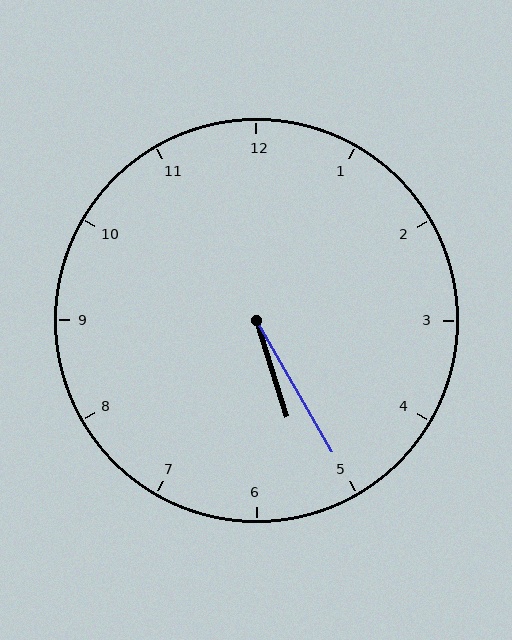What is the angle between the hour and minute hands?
Approximately 12 degrees.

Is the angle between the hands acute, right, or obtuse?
It is acute.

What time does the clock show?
5:25.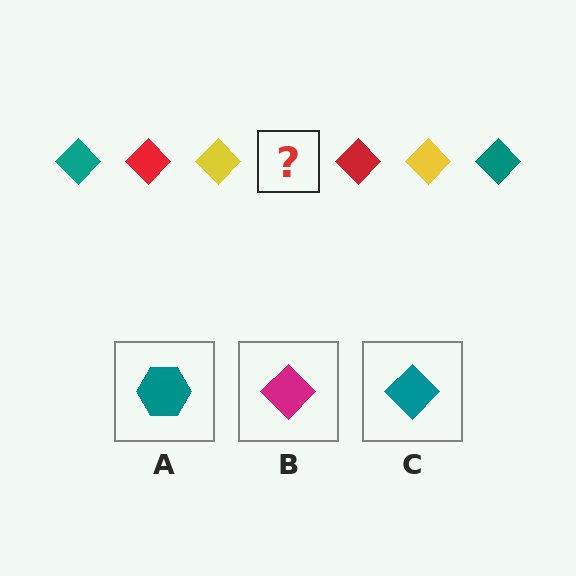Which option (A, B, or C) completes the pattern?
C.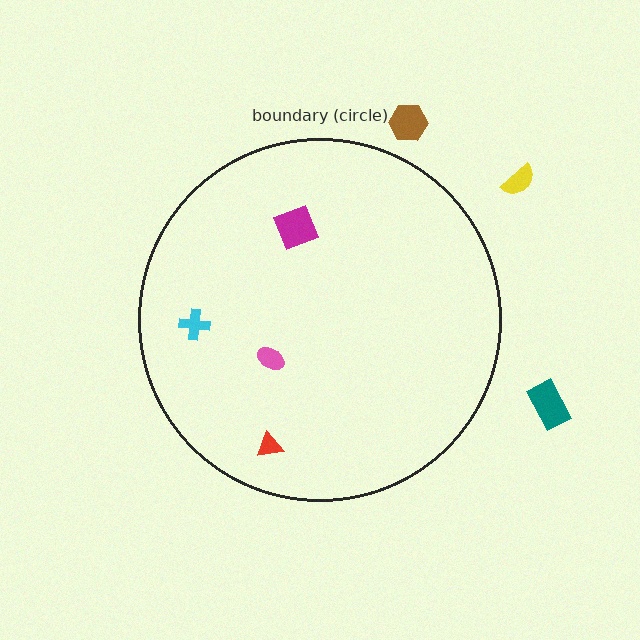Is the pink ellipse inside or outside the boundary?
Inside.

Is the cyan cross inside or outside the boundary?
Inside.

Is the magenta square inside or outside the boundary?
Inside.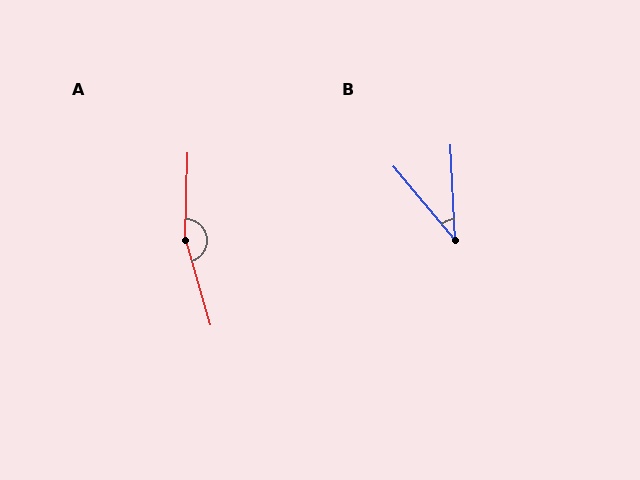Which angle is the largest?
A, at approximately 162 degrees.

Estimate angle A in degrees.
Approximately 162 degrees.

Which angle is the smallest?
B, at approximately 37 degrees.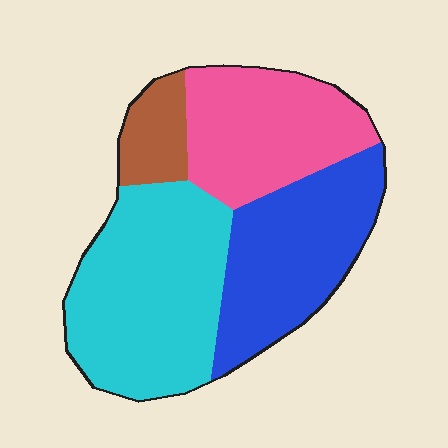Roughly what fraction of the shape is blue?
Blue takes up about one quarter (1/4) of the shape.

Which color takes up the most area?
Cyan, at roughly 35%.